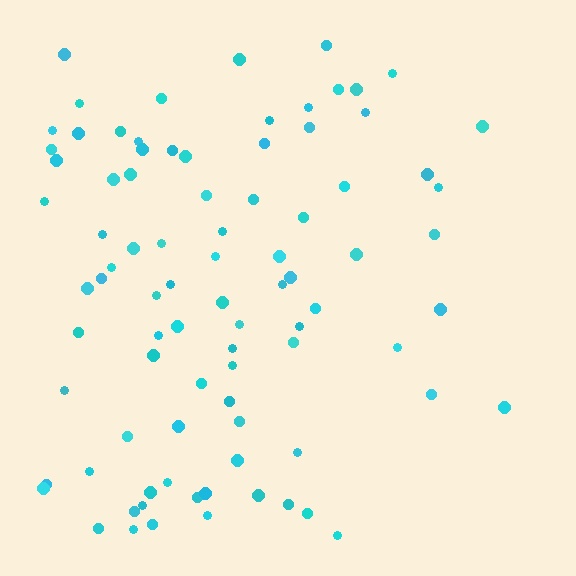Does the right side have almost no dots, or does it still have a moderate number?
Still a moderate number, just noticeably fewer than the left.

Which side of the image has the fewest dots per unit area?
The right.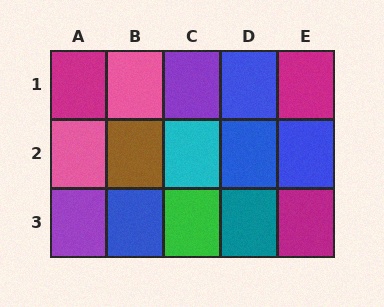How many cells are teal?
1 cell is teal.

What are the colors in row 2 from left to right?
Pink, brown, cyan, blue, blue.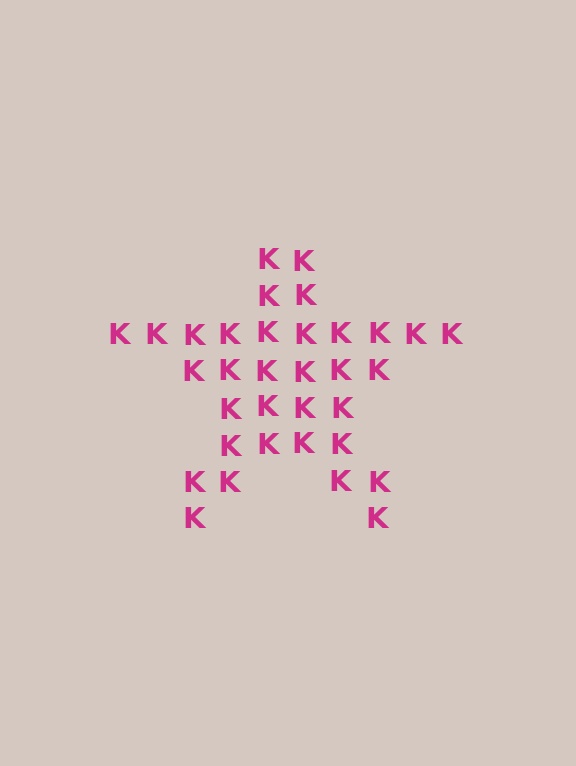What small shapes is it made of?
It is made of small letter K's.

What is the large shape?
The large shape is a star.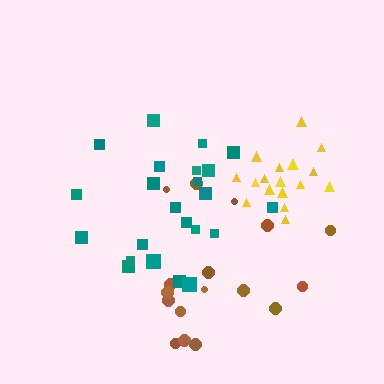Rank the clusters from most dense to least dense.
yellow, teal, brown.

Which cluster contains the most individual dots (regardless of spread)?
Teal (23).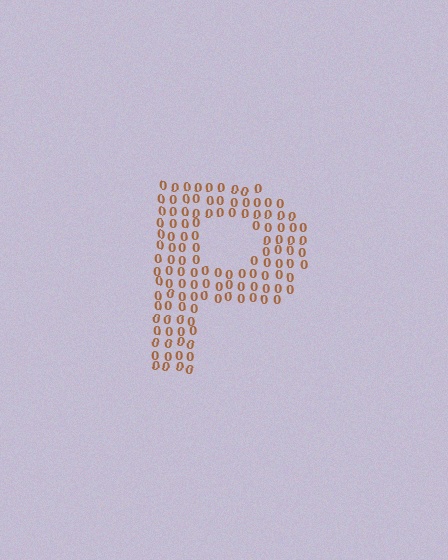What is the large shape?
The large shape is the letter P.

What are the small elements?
The small elements are digit 0's.